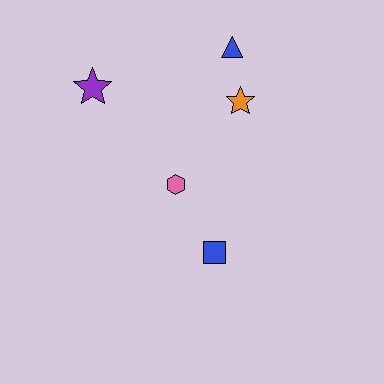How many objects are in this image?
There are 5 objects.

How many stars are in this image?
There are 2 stars.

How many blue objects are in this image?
There are 2 blue objects.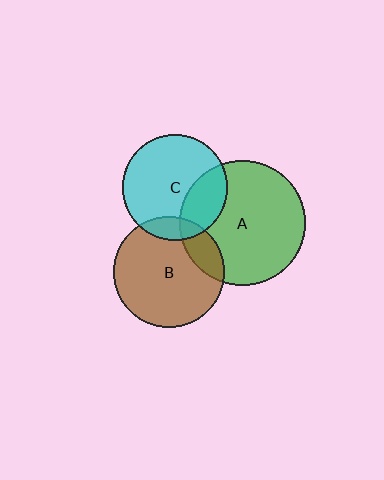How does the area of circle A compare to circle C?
Approximately 1.4 times.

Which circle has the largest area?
Circle A (green).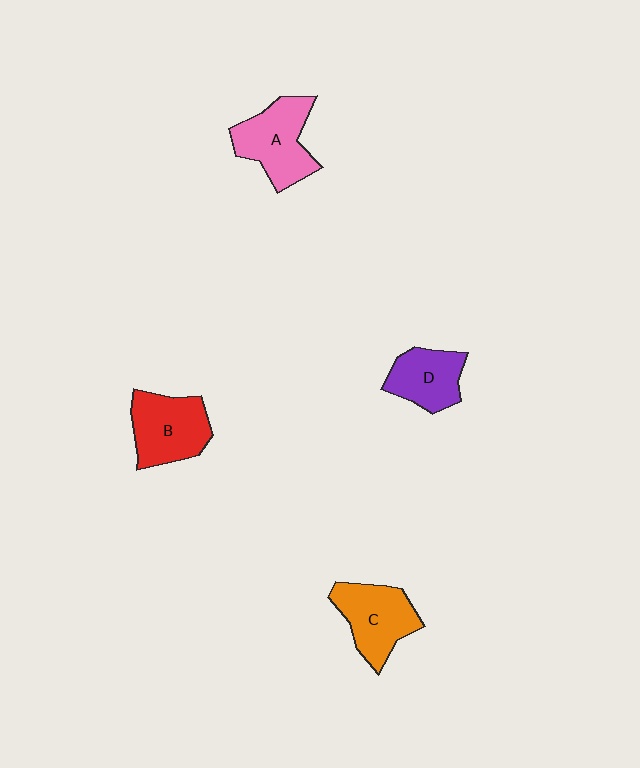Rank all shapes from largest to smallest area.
From largest to smallest: A (pink), B (red), C (orange), D (purple).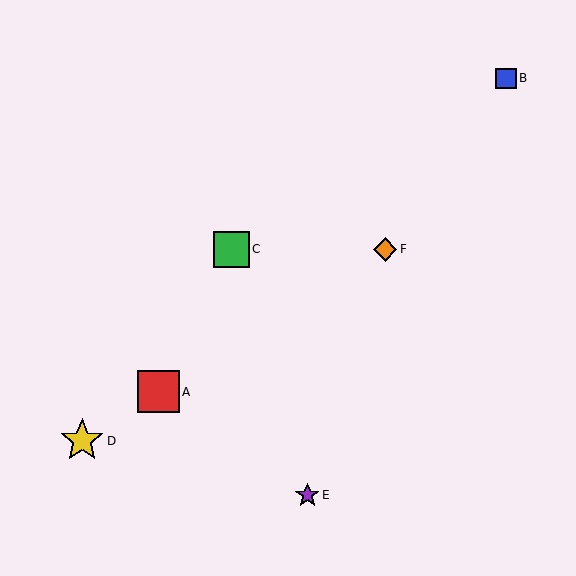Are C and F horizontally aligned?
Yes, both are at y≈249.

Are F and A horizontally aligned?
No, F is at y≈249 and A is at y≈392.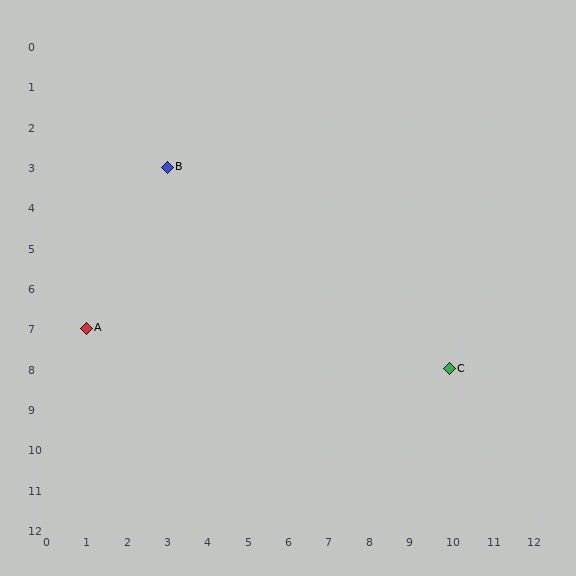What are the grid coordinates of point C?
Point C is at grid coordinates (10, 8).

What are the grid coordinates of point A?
Point A is at grid coordinates (1, 7).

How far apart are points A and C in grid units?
Points A and C are 9 columns and 1 row apart (about 9.1 grid units diagonally).